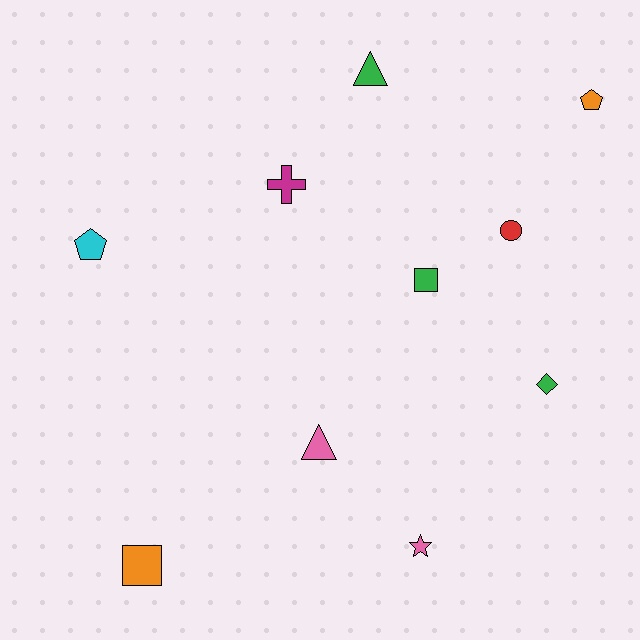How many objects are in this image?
There are 10 objects.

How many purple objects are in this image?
There are no purple objects.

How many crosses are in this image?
There is 1 cross.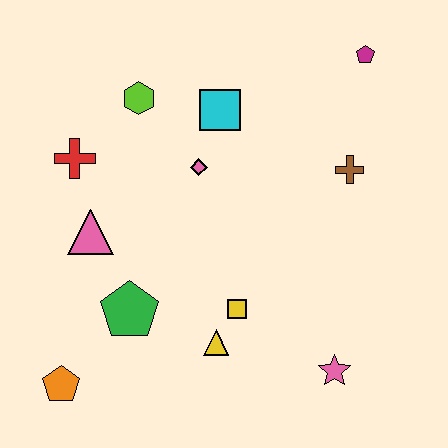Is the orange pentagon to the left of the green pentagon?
Yes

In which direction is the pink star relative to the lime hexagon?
The pink star is below the lime hexagon.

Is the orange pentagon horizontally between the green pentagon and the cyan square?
No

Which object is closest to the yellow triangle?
The yellow square is closest to the yellow triangle.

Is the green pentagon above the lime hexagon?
No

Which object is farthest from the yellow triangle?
The magenta pentagon is farthest from the yellow triangle.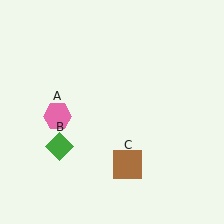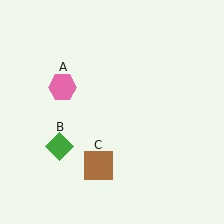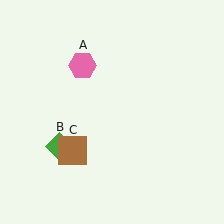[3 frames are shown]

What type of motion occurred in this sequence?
The pink hexagon (object A), brown square (object C) rotated clockwise around the center of the scene.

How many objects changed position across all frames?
2 objects changed position: pink hexagon (object A), brown square (object C).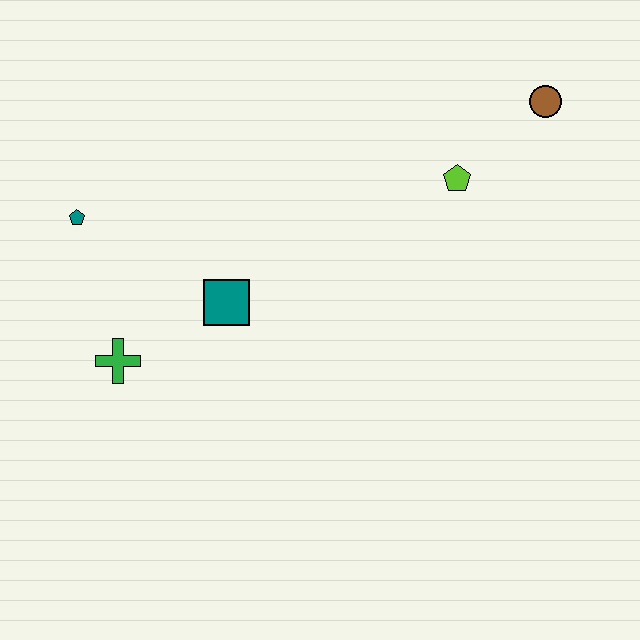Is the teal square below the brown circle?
Yes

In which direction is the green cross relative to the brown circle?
The green cross is to the left of the brown circle.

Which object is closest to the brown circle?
The lime pentagon is closest to the brown circle.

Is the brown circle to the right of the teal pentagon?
Yes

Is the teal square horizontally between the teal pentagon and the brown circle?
Yes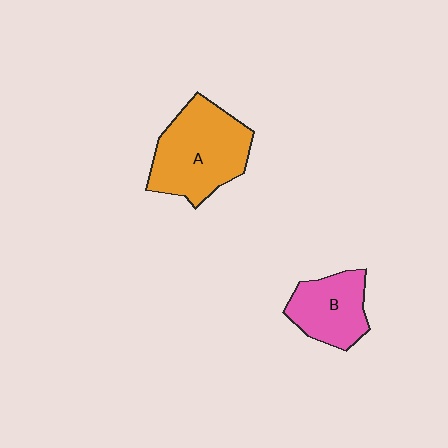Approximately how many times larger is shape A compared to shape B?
Approximately 1.6 times.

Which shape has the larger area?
Shape A (orange).